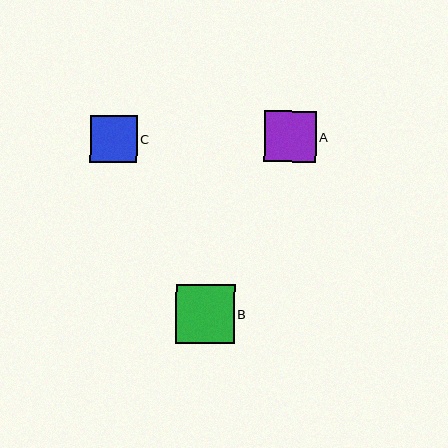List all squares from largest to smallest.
From largest to smallest: B, A, C.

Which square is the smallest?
Square C is the smallest with a size of approximately 47 pixels.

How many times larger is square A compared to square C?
Square A is approximately 1.1 times the size of square C.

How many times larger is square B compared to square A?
Square B is approximately 1.1 times the size of square A.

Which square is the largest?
Square B is the largest with a size of approximately 59 pixels.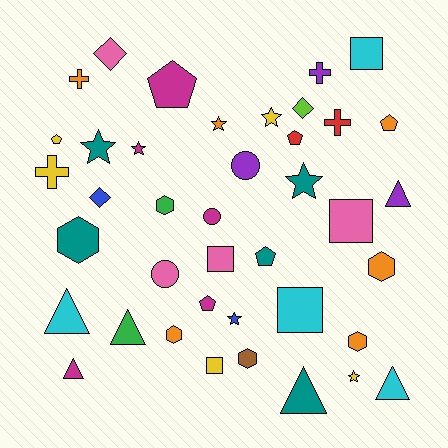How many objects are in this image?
There are 40 objects.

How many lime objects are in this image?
There is 1 lime object.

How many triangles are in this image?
There are 6 triangles.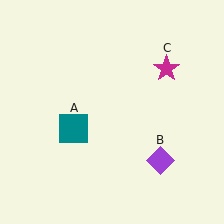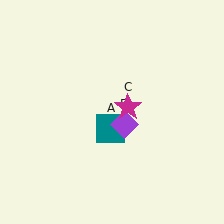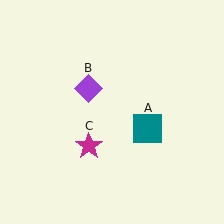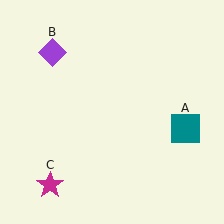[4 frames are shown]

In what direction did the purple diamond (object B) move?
The purple diamond (object B) moved up and to the left.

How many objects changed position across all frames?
3 objects changed position: teal square (object A), purple diamond (object B), magenta star (object C).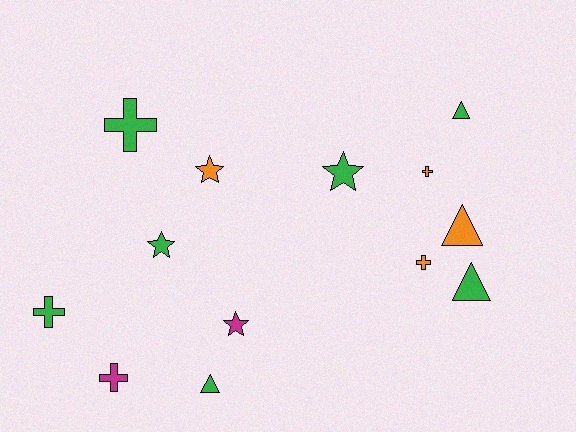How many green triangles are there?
There are 3 green triangles.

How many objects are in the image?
There are 13 objects.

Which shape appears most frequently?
Cross, with 5 objects.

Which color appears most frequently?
Green, with 7 objects.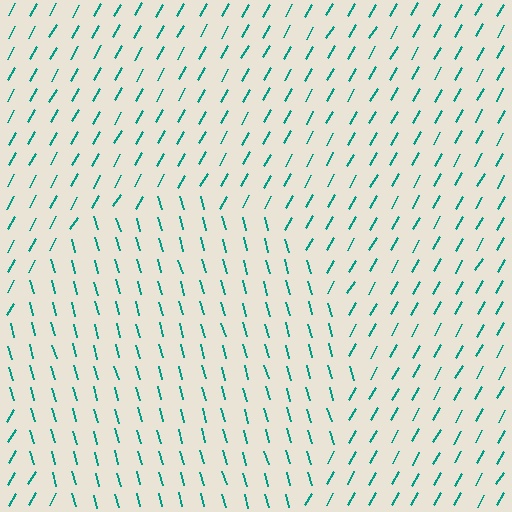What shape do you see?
I see a circle.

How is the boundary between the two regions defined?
The boundary is defined purely by a change in line orientation (approximately 45 degrees difference). All lines are the same color and thickness.